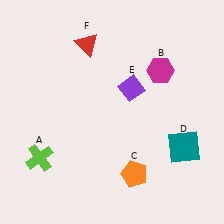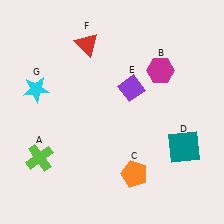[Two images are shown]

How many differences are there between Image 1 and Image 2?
There is 1 difference between the two images.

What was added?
A cyan star (G) was added in Image 2.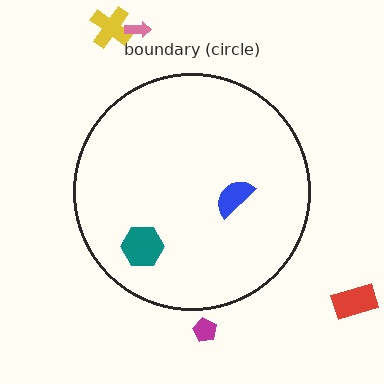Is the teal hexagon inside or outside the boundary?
Inside.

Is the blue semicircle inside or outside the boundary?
Inside.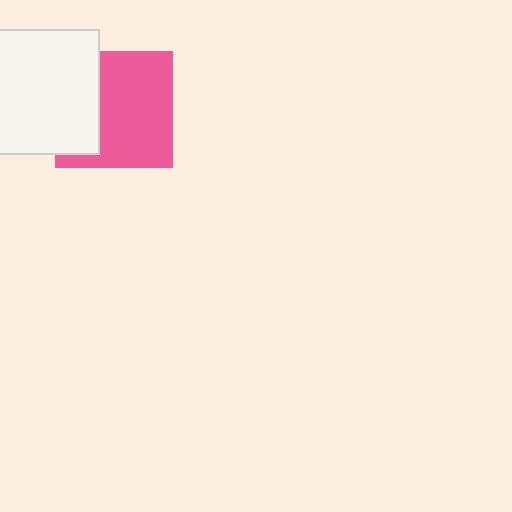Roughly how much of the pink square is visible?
Most of it is visible (roughly 67%).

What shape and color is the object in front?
The object in front is a white square.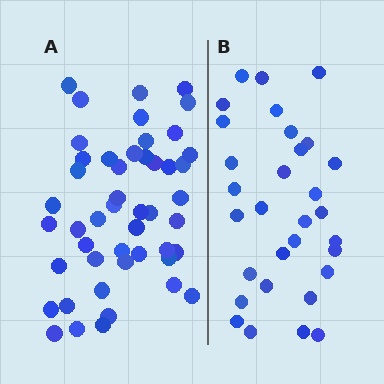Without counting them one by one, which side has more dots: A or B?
Region A (the left region) has more dots.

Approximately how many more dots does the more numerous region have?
Region A has approximately 15 more dots than region B.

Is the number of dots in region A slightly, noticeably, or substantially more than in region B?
Region A has substantially more. The ratio is roughly 1.5 to 1.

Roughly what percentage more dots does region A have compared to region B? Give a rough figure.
About 55% more.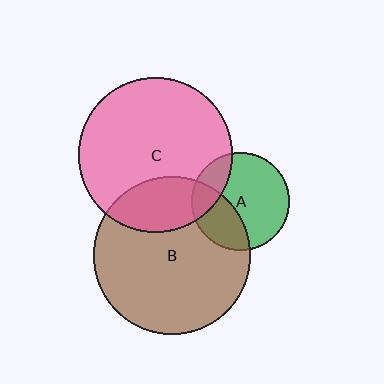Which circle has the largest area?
Circle B (brown).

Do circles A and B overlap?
Yes.